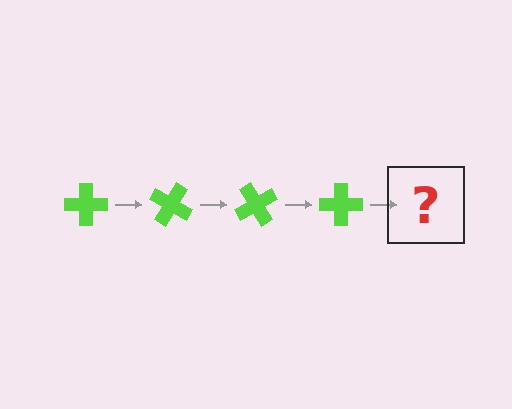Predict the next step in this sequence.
The next step is a lime cross rotated 120 degrees.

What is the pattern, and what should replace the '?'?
The pattern is that the cross rotates 30 degrees each step. The '?' should be a lime cross rotated 120 degrees.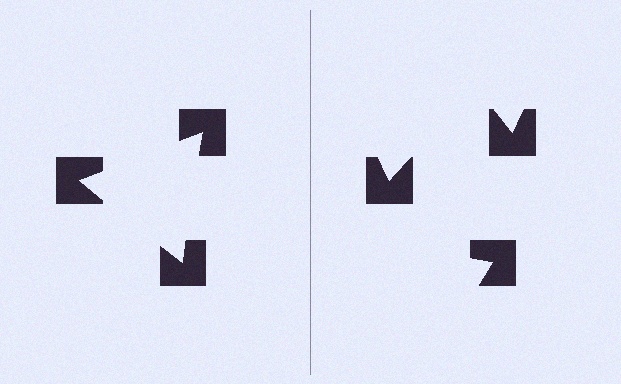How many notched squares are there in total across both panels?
6 — 3 on each side.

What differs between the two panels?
The notched squares are positioned identically on both sides; only the wedge orientations differ. On the left they align to a triangle; on the right they are misaligned.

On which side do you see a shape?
An illusory triangle appears on the left side. On the right side the wedge cuts are rotated, so no coherent shape forms.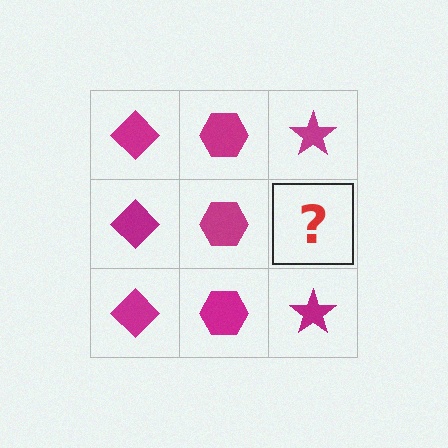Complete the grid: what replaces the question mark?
The question mark should be replaced with a magenta star.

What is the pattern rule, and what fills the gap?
The rule is that each column has a consistent shape. The gap should be filled with a magenta star.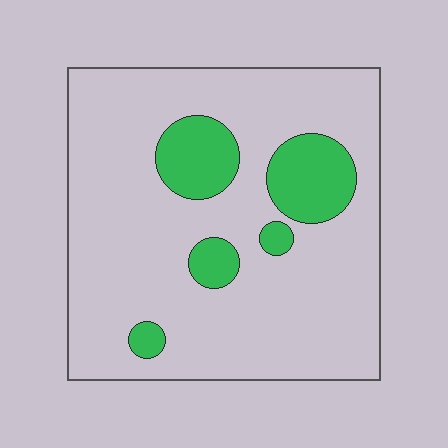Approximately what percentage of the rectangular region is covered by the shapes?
Approximately 15%.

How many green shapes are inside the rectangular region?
5.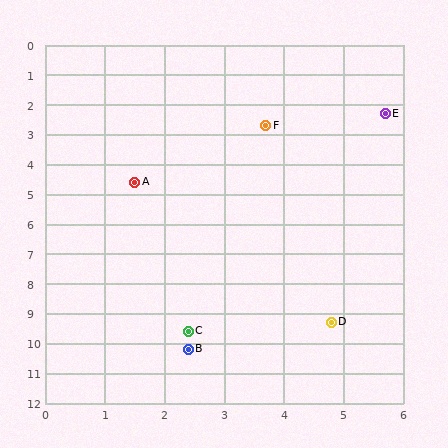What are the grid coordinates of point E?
Point E is at approximately (5.7, 2.3).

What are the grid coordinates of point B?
Point B is at approximately (2.4, 10.2).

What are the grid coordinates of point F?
Point F is at approximately (3.7, 2.7).